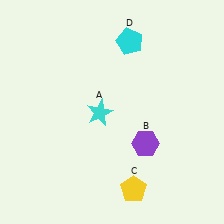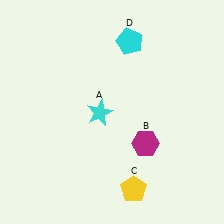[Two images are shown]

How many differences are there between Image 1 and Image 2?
There is 1 difference between the two images.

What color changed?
The hexagon (B) changed from purple in Image 1 to magenta in Image 2.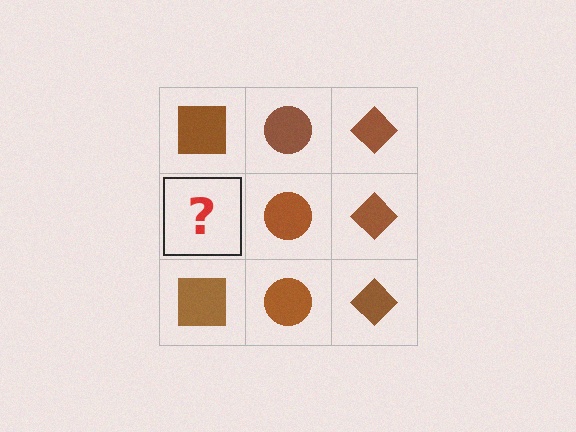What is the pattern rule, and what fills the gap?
The rule is that each column has a consistent shape. The gap should be filled with a brown square.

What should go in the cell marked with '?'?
The missing cell should contain a brown square.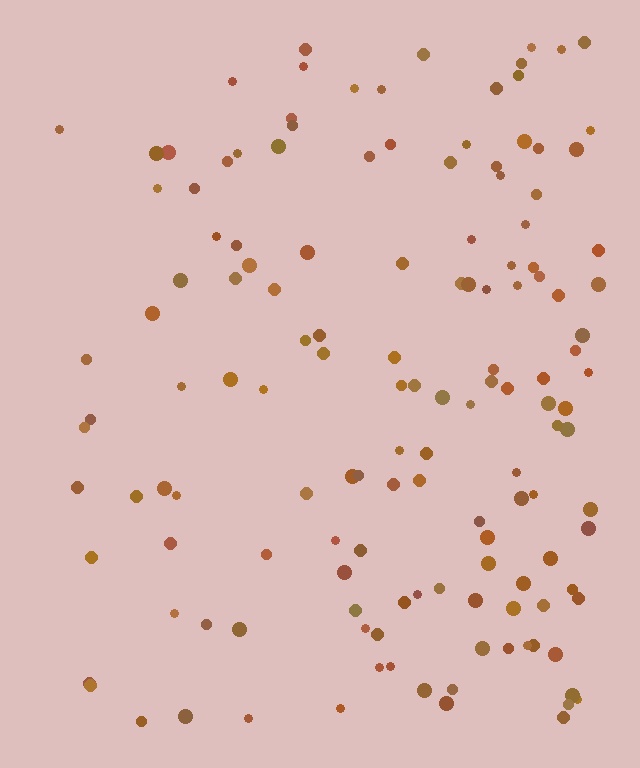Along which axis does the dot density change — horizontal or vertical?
Horizontal.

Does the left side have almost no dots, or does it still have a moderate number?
Still a moderate number, just noticeably fewer than the right.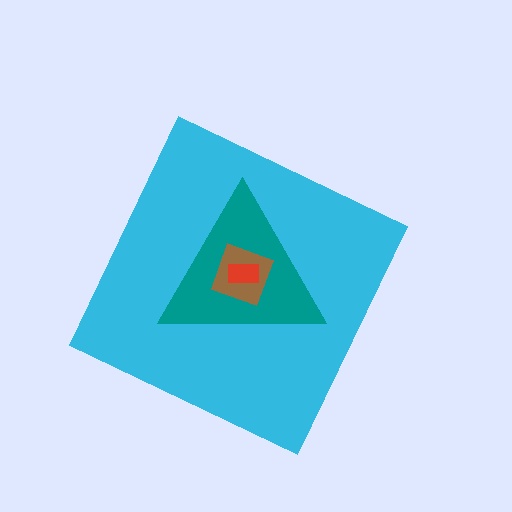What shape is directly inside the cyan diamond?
The teal triangle.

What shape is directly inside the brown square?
The red rectangle.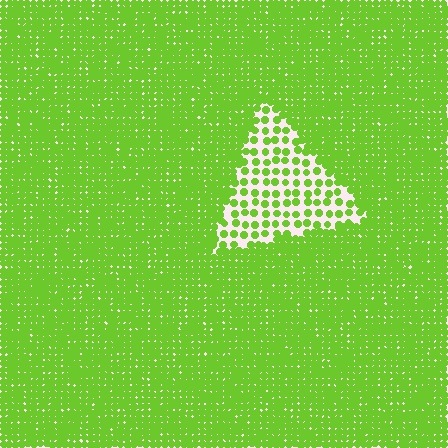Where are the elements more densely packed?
The elements are more densely packed outside the triangle boundary.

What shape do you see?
I see a triangle.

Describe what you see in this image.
The image contains small lime elements arranged at two different densities. A triangle-shaped region is visible where the elements are less densely packed than the surrounding area.